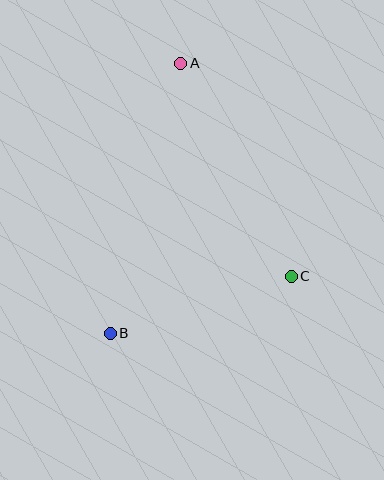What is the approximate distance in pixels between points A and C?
The distance between A and C is approximately 240 pixels.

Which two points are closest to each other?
Points B and C are closest to each other.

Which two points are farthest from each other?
Points A and B are farthest from each other.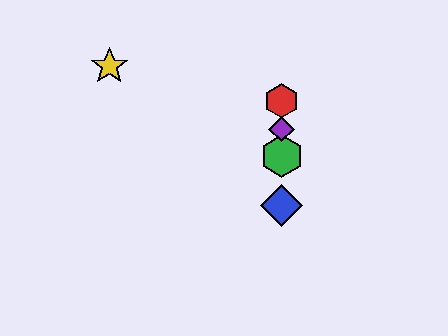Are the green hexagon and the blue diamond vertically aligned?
Yes, both are at x≈282.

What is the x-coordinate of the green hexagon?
The green hexagon is at x≈282.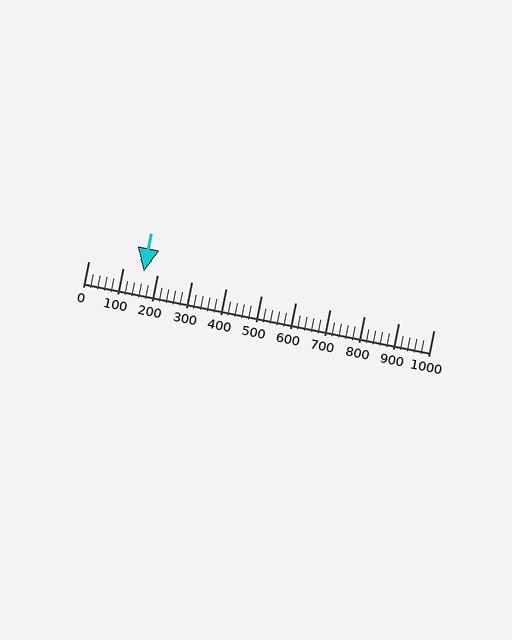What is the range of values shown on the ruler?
The ruler shows values from 0 to 1000.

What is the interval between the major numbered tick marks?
The major tick marks are spaced 100 units apart.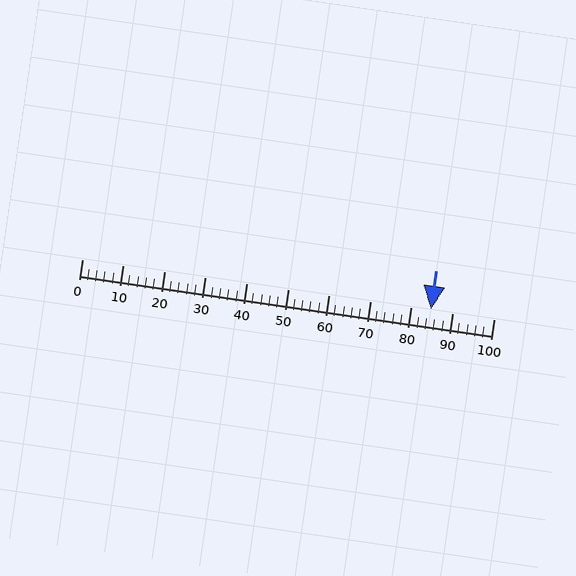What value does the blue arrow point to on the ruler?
The blue arrow points to approximately 85.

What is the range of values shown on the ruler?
The ruler shows values from 0 to 100.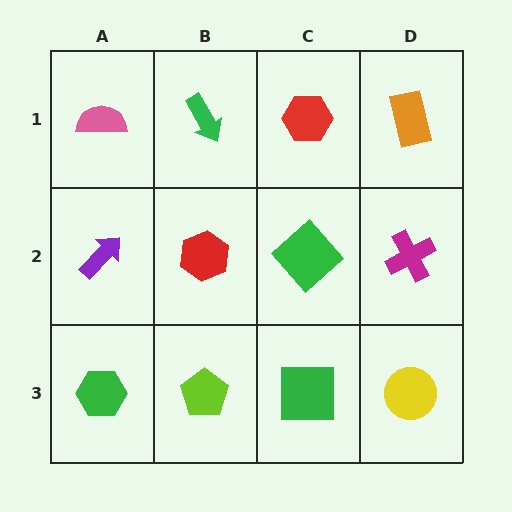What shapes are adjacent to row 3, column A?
A purple arrow (row 2, column A), a lime pentagon (row 3, column B).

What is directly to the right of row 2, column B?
A green diamond.